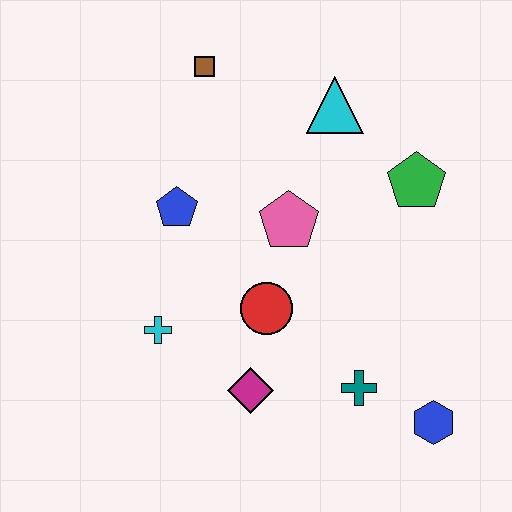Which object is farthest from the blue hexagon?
The brown square is farthest from the blue hexagon.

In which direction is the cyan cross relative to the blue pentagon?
The cyan cross is below the blue pentagon.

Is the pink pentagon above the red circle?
Yes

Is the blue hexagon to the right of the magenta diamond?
Yes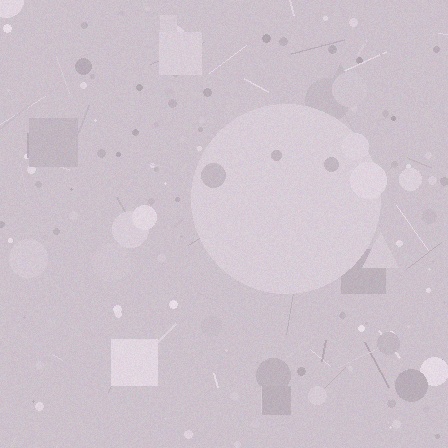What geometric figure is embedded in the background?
A circle is embedded in the background.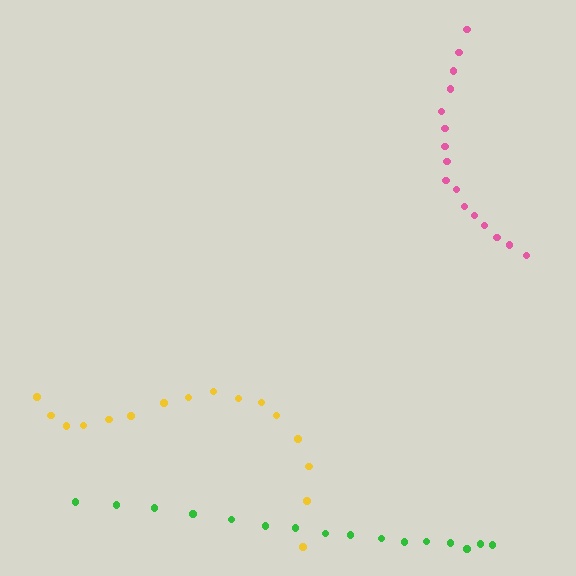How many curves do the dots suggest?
There are 3 distinct paths.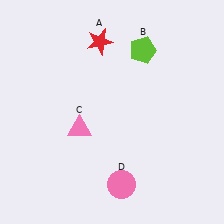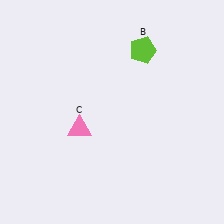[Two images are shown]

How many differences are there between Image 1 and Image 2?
There are 2 differences between the two images.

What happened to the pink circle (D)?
The pink circle (D) was removed in Image 2. It was in the bottom-right area of Image 1.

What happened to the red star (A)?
The red star (A) was removed in Image 2. It was in the top-left area of Image 1.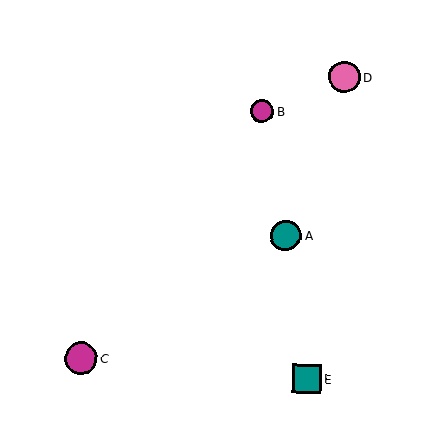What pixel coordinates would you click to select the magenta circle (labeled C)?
Click at (81, 358) to select the magenta circle C.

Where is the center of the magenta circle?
The center of the magenta circle is at (81, 358).